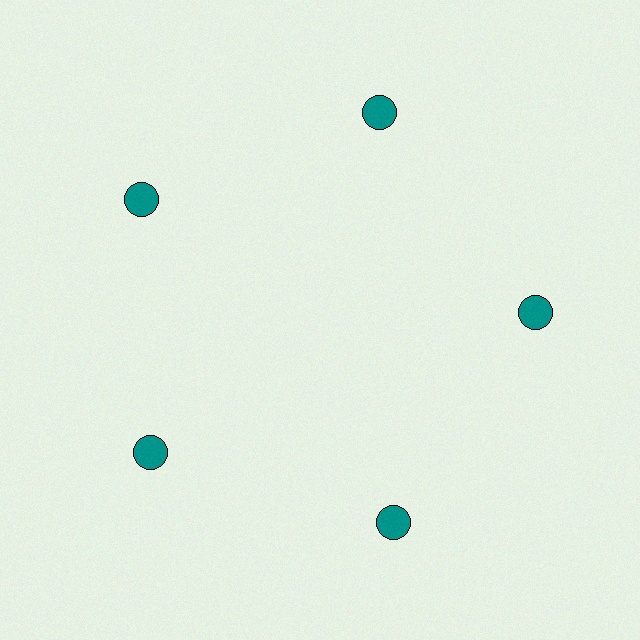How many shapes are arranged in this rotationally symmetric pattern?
There are 5 shapes, arranged in 5 groups of 1.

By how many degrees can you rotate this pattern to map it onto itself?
The pattern maps onto itself every 72 degrees of rotation.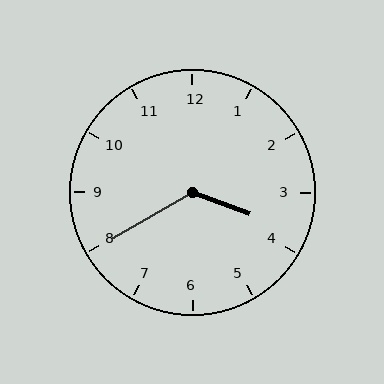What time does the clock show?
3:40.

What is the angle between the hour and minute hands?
Approximately 130 degrees.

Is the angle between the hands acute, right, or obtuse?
It is obtuse.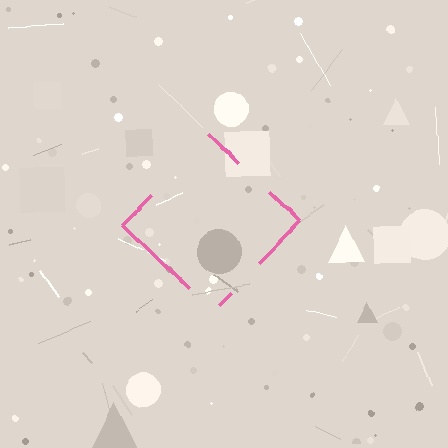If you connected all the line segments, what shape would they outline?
They would outline a diamond.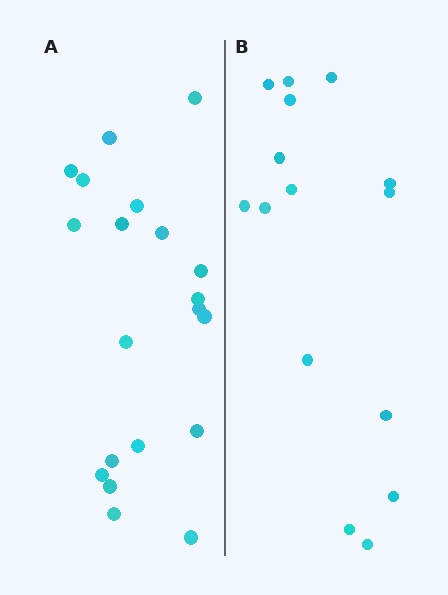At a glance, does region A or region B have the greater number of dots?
Region A (the left region) has more dots.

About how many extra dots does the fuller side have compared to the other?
Region A has about 5 more dots than region B.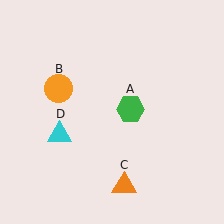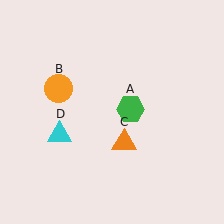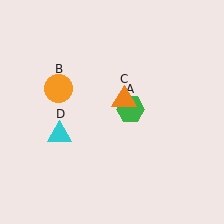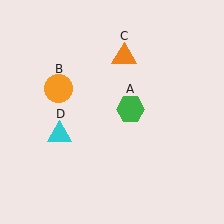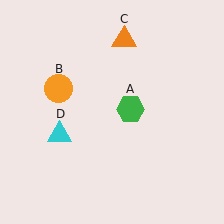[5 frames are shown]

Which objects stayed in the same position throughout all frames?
Green hexagon (object A) and orange circle (object B) and cyan triangle (object D) remained stationary.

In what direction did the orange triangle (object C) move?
The orange triangle (object C) moved up.